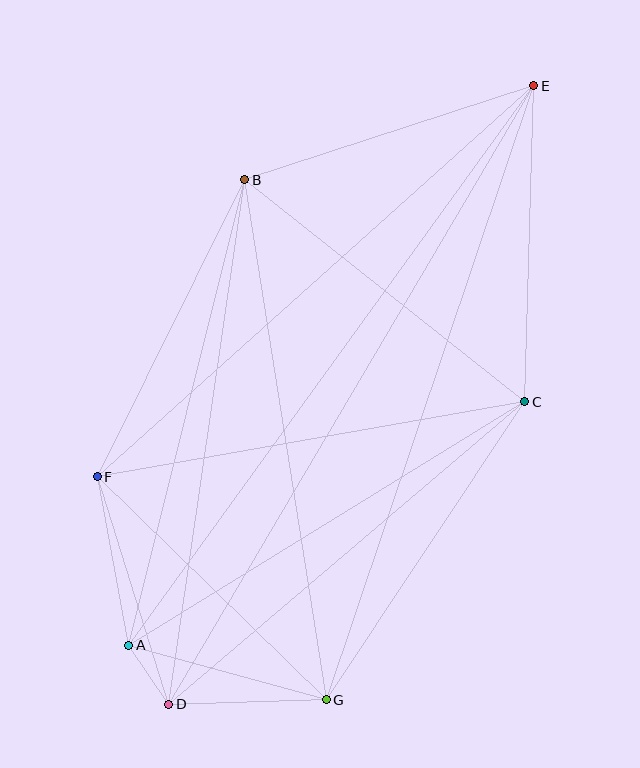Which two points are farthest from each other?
Points D and E are farthest from each other.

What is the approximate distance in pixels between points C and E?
The distance between C and E is approximately 316 pixels.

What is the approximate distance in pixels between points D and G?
The distance between D and G is approximately 158 pixels.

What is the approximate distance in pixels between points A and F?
The distance between A and F is approximately 171 pixels.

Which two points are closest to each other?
Points A and D are closest to each other.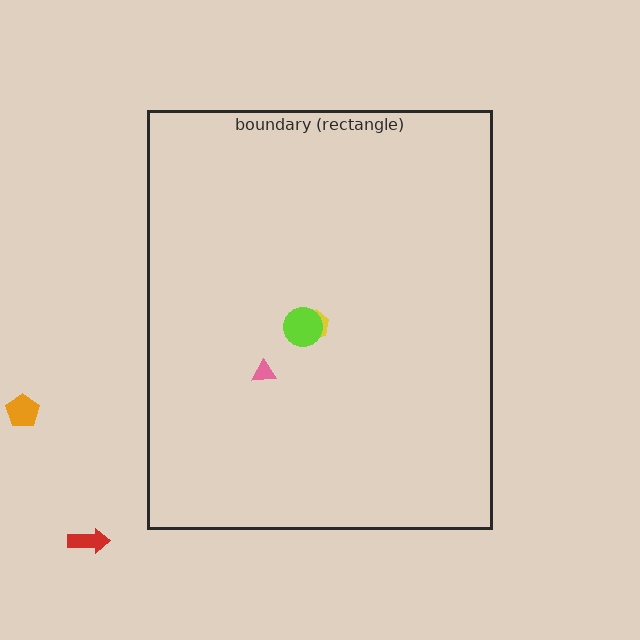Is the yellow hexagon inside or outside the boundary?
Inside.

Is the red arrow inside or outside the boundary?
Outside.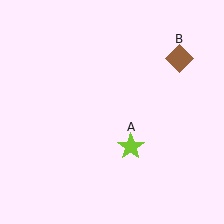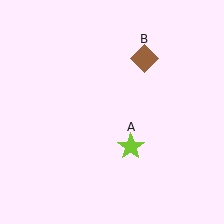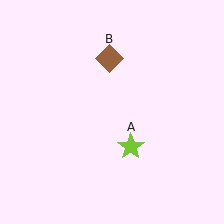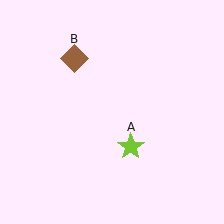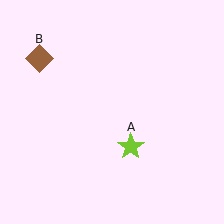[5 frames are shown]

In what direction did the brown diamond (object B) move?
The brown diamond (object B) moved left.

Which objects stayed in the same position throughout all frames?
Lime star (object A) remained stationary.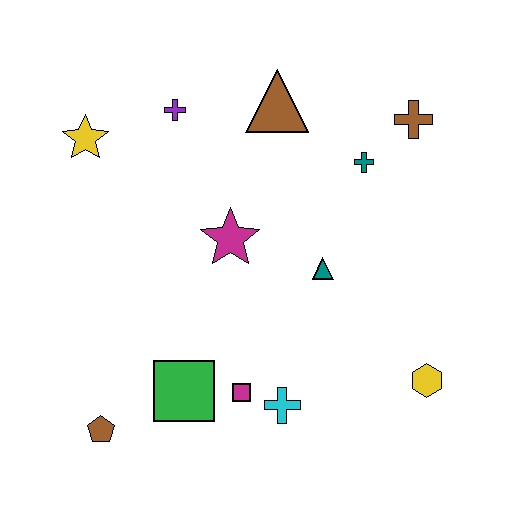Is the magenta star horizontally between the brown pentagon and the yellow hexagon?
Yes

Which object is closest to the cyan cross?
The magenta square is closest to the cyan cross.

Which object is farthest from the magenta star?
The yellow hexagon is farthest from the magenta star.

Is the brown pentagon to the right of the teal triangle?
No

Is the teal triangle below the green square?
No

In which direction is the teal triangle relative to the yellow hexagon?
The teal triangle is above the yellow hexagon.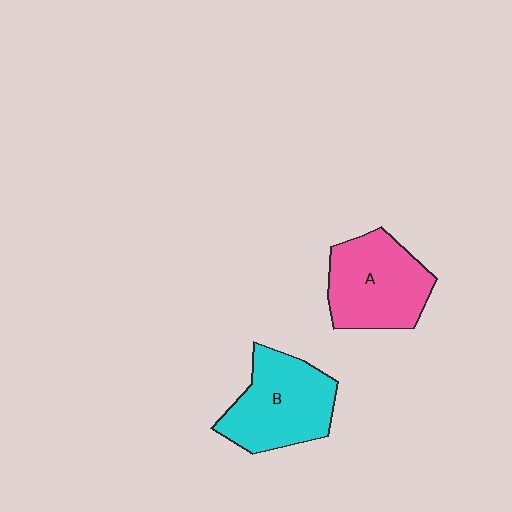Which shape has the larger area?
Shape B (cyan).